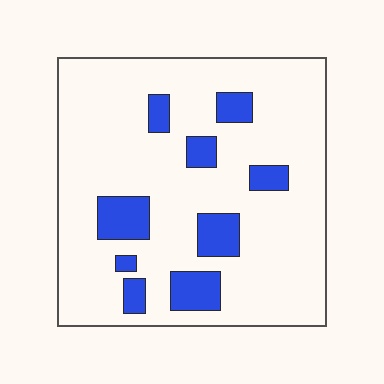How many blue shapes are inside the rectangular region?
9.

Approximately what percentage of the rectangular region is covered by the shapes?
Approximately 15%.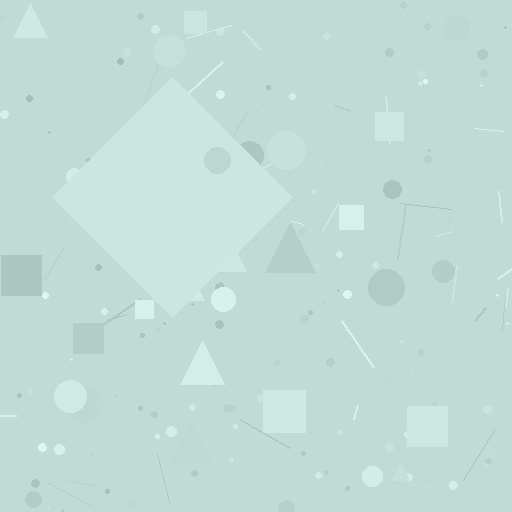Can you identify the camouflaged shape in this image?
The camouflaged shape is a diamond.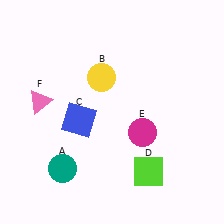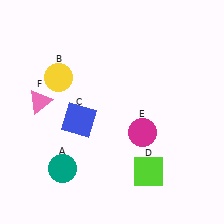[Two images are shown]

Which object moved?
The yellow circle (B) moved left.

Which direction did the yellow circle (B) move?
The yellow circle (B) moved left.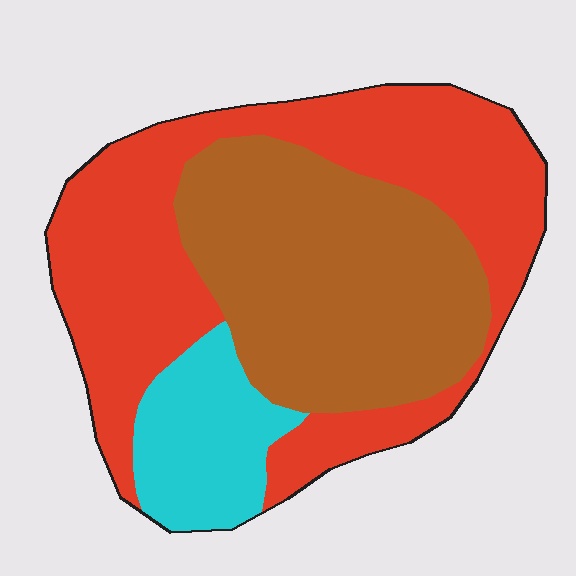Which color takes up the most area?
Red, at roughly 50%.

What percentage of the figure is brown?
Brown takes up about three eighths (3/8) of the figure.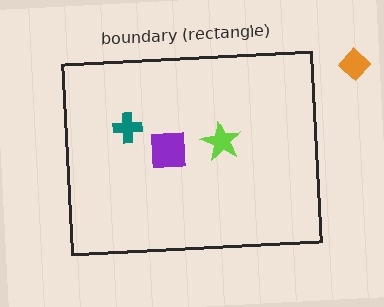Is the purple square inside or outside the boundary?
Inside.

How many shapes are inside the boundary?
3 inside, 1 outside.